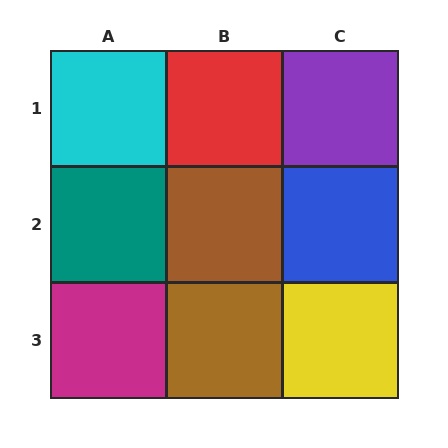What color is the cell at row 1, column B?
Red.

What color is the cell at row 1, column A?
Cyan.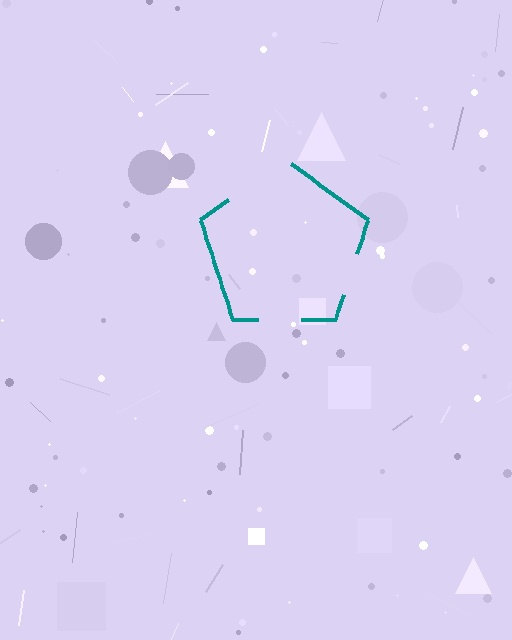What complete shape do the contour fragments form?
The contour fragments form a pentagon.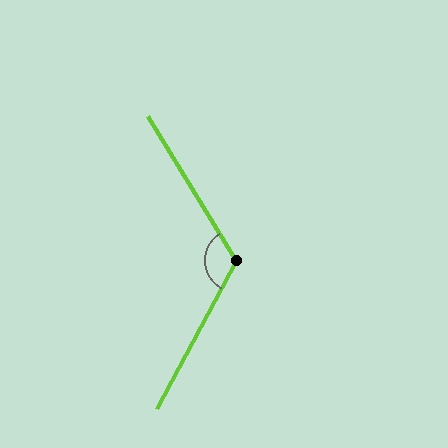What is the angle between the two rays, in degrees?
Approximately 120 degrees.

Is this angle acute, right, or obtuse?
It is obtuse.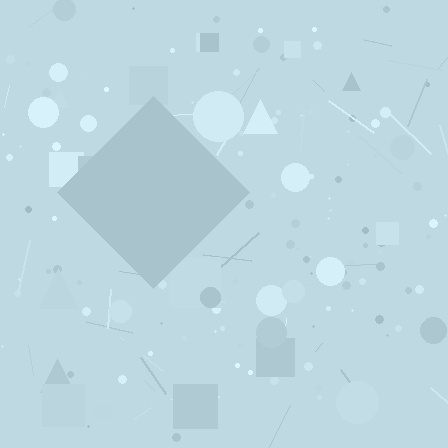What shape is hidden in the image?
A diamond is hidden in the image.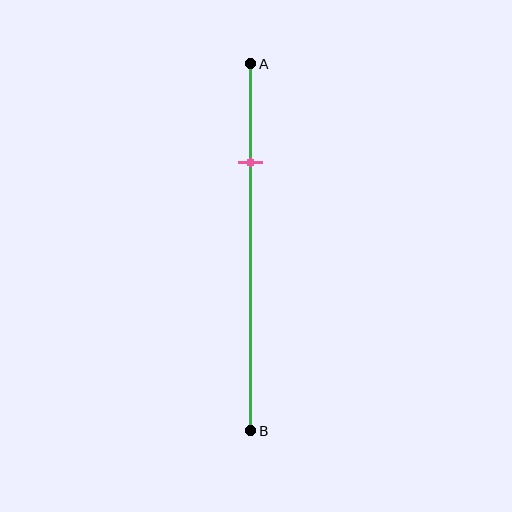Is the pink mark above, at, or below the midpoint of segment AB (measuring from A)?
The pink mark is above the midpoint of segment AB.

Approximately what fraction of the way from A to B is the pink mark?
The pink mark is approximately 25% of the way from A to B.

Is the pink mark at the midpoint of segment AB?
No, the mark is at about 25% from A, not at the 50% midpoint.